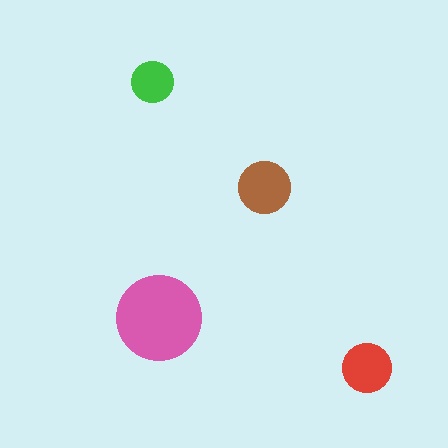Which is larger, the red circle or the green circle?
The red one.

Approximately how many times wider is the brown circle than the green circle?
About 1.5 times wider.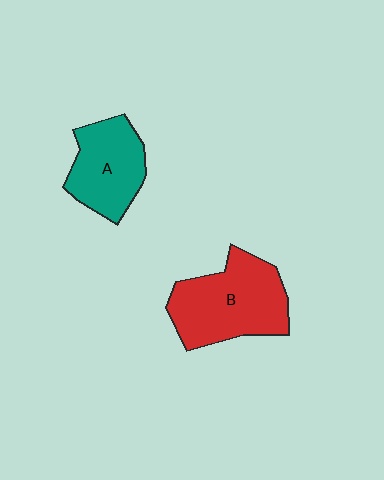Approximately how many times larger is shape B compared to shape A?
Approximately 1.4 times.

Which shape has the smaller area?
Shape A (teal).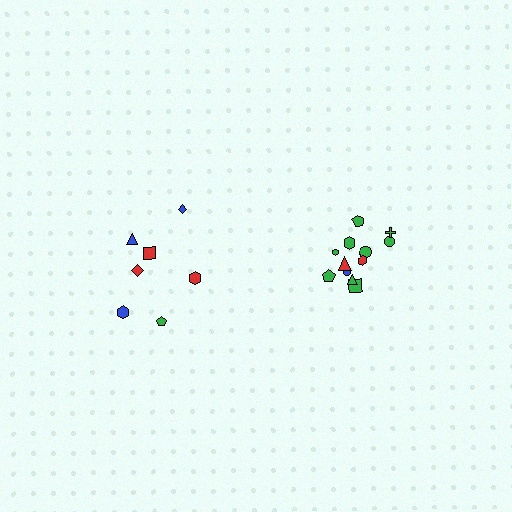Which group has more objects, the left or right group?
The right group.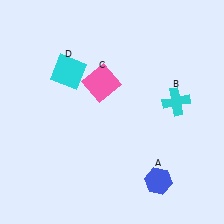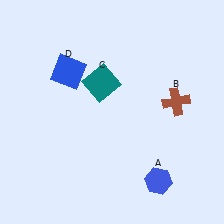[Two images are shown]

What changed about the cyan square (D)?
In Image 1, D is cyan. In Image 2, it changed to blue.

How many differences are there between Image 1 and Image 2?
There are 3 differences between the two images.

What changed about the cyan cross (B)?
In Image 1, B is cyan. In Image 2, it changed to brown.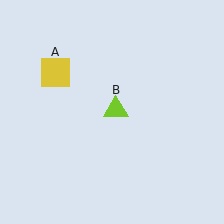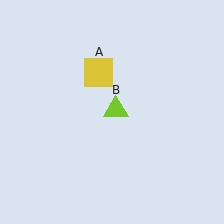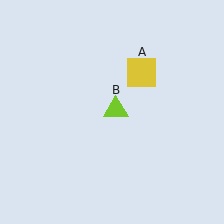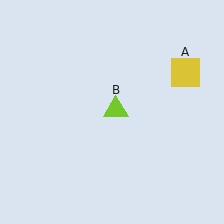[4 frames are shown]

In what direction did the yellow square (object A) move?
The yellow square (object A) moved right.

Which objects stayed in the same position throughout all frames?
Lime triangle (object B) remained stationary.